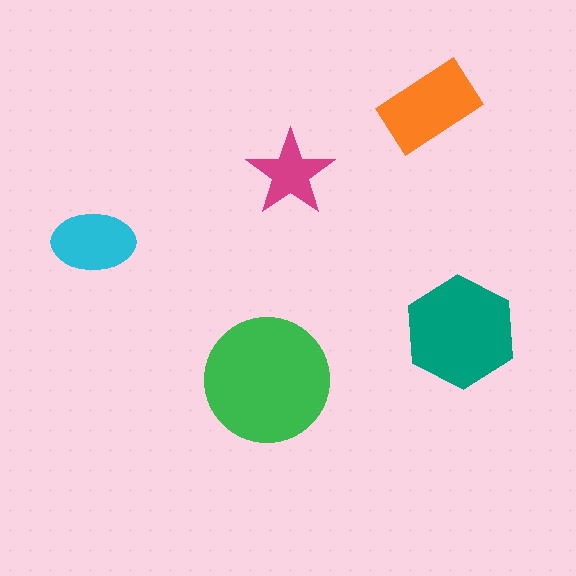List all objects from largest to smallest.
The green circle, the teal hexagon, the orange rectangle, the cyan ellipse, the magenta star.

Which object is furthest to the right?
The teal hexagon is rightmost.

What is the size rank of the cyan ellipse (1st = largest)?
4th.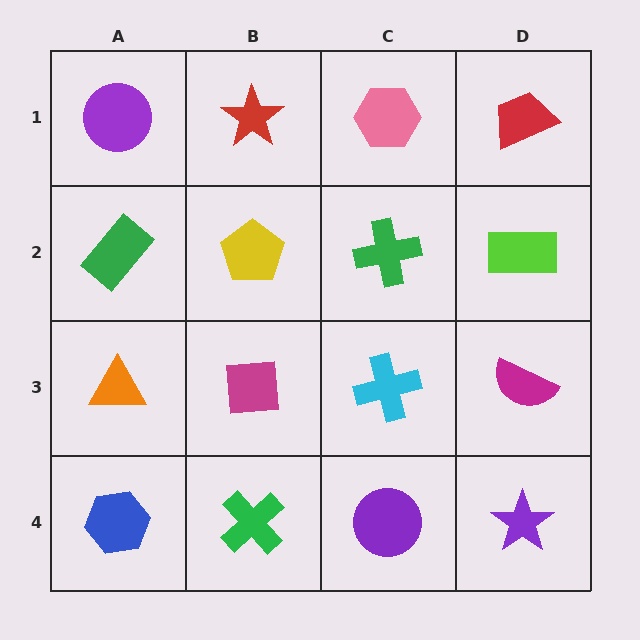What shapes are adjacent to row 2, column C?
A pink hexagon (row 1, column C), a cyan cross (row 3, column C), a yellow pentagon (row 2, column B), a lime rectangle (row 2, column D).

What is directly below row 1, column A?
A green rectangle.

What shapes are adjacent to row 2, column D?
A red trapezoid (row 1, column D), a magenta semicircle (row 3, column D), a green cross (row 2, column C).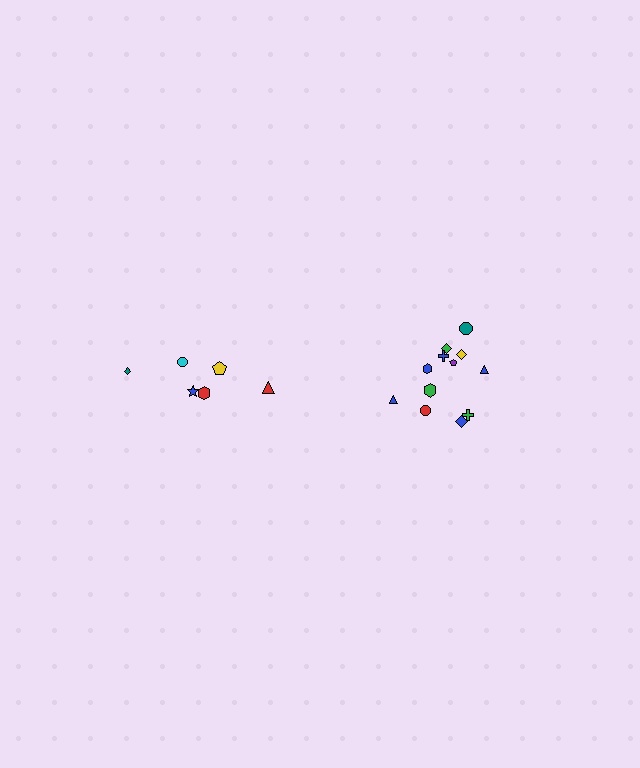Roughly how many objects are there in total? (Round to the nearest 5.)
Roughly 20 objects in total.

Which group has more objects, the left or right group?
The right group.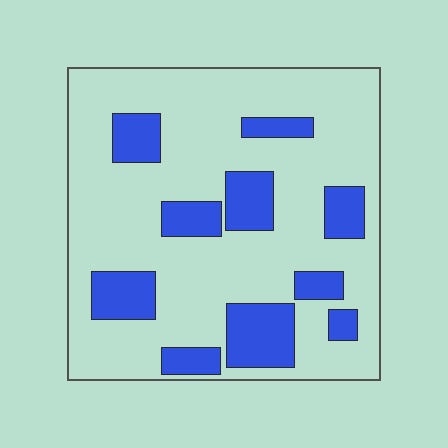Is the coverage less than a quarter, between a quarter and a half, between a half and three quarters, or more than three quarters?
Less than a quarter.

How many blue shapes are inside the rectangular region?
10.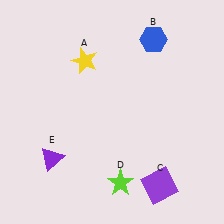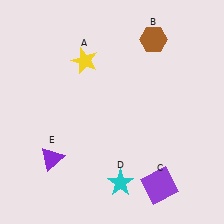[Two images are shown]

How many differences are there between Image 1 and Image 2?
There are 2 differences between the two images.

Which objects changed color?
B changed from blue to brown. D changed from lime to cyan.